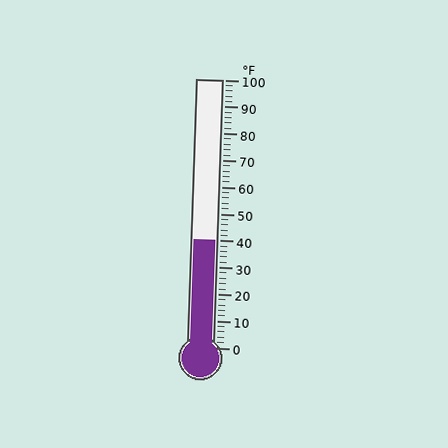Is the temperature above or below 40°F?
The temperature is at 40°F.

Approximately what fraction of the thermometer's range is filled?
The thermometer is filled to approximately 40% of its range.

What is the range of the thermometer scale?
The thermometer scale ranges from 0°F to 100°F.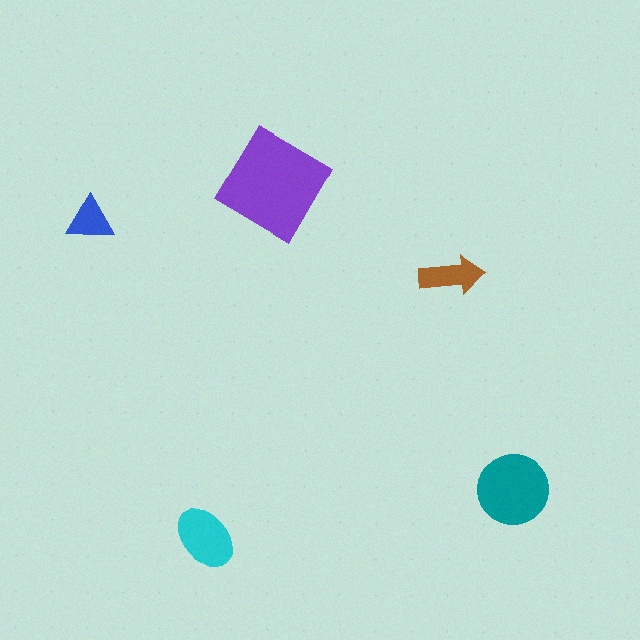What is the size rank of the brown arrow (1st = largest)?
4th.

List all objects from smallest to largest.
The blue triangle, the brown arrow, the cyan ellipse, the teal circle, the purple diamond.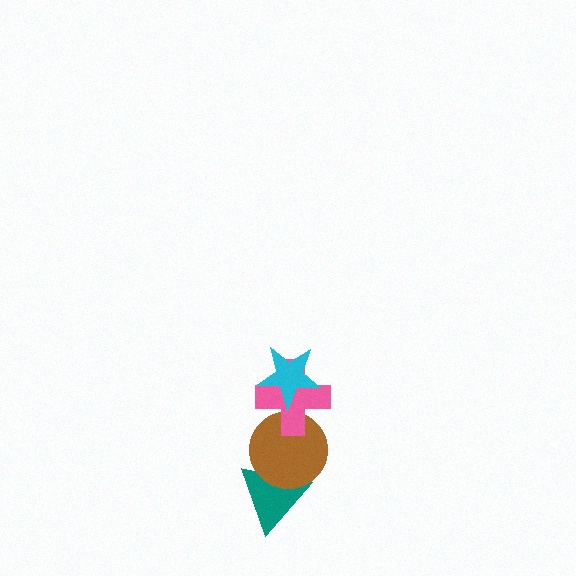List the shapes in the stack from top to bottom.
From top to bottom: the cyan star, the pink cross, the brown circle, the teal triangle.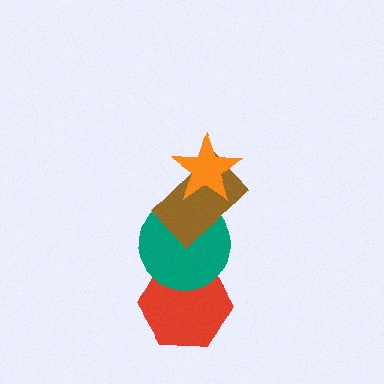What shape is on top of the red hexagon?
The teal circle is on top of the red hexagon.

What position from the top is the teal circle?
The teal circle is 3rd from the top.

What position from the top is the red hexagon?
The red hexagon is 4th from the top.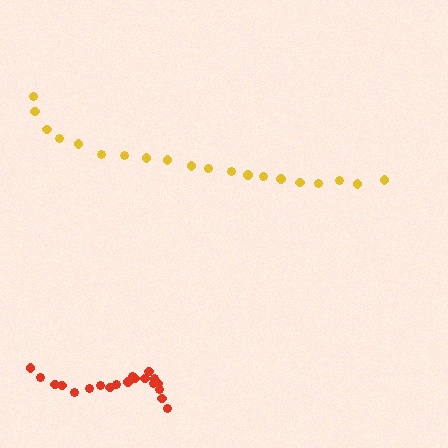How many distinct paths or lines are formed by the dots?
There are 2 distinct paths.